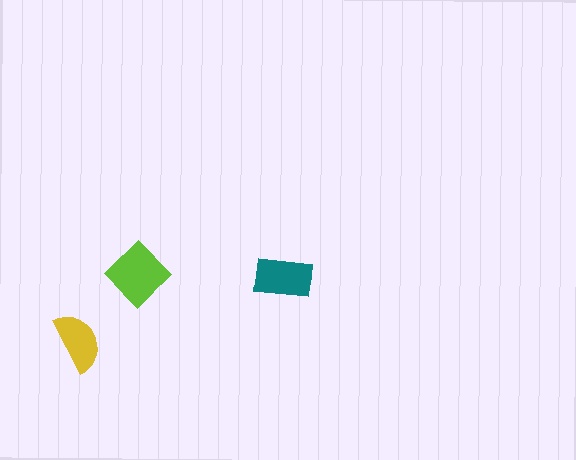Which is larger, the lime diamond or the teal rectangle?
The lime diamond.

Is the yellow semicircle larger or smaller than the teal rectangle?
Smaller.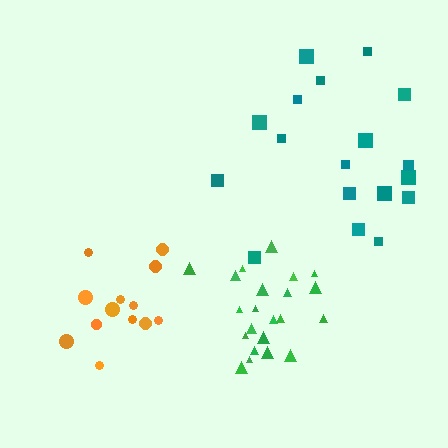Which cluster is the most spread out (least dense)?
Teal.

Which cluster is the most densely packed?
Green.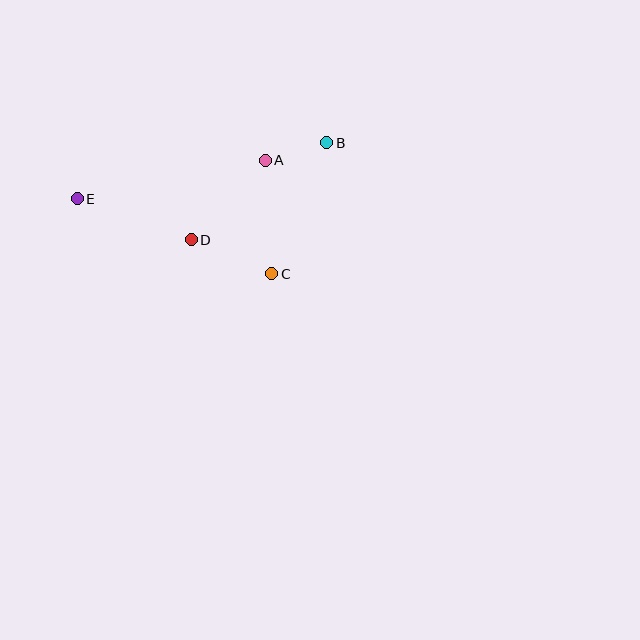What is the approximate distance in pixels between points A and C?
The distance between A and C is approximately 114 pixels.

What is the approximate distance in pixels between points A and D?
The distance between A and D is approximately 109 pixels.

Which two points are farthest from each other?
Points B and E are farthest from each other.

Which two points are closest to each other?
Points A and B are closest to each other.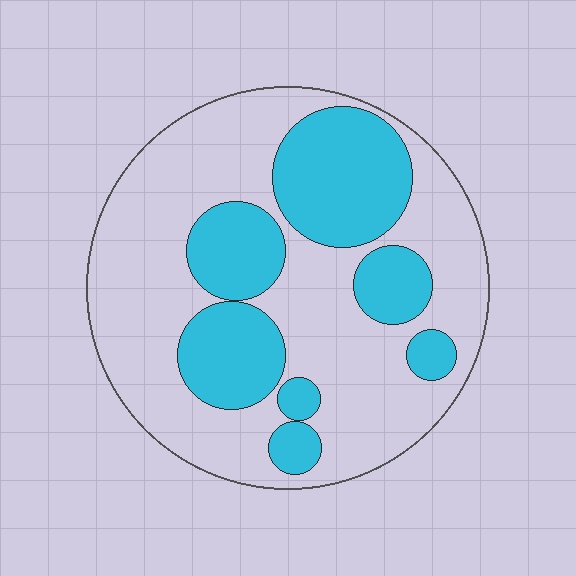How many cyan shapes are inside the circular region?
7.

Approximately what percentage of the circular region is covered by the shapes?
Approximately 35%.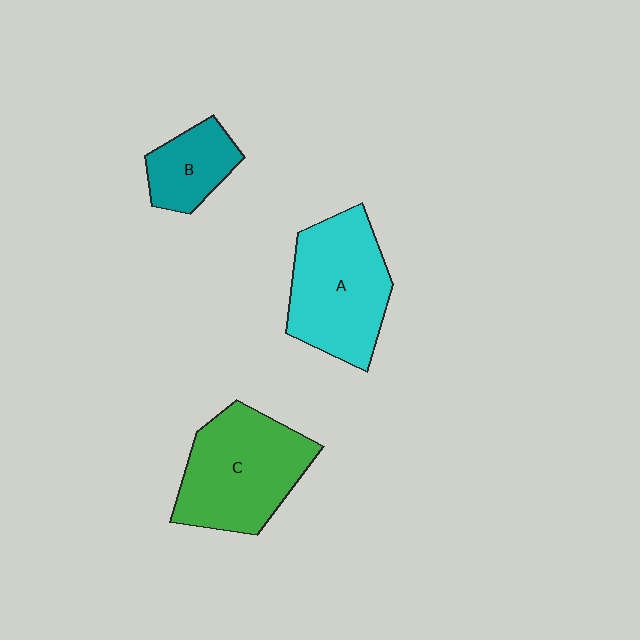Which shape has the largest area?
Shape C (green).